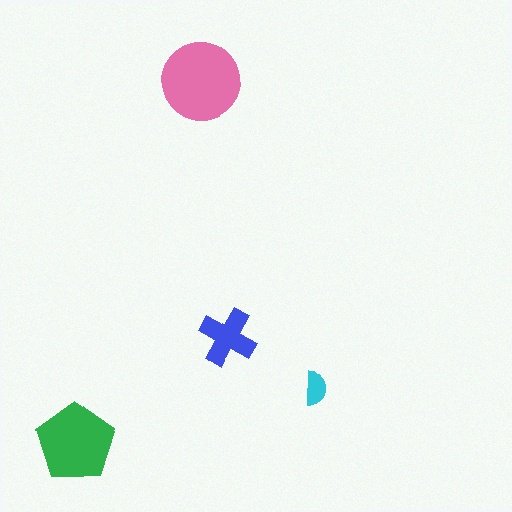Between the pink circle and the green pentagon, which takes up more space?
The pink circle.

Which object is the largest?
The pink circle.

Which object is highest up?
The pink circle is topmost.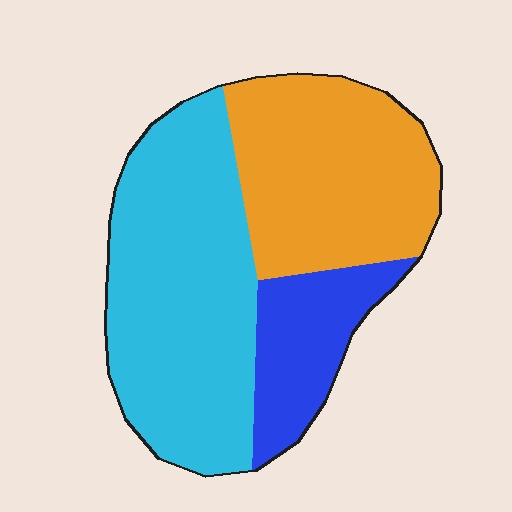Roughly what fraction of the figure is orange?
Orange takes up about three eighths (3/8) of the figure.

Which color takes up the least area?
Blue, at roughly 15%.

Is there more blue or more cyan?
Cyan.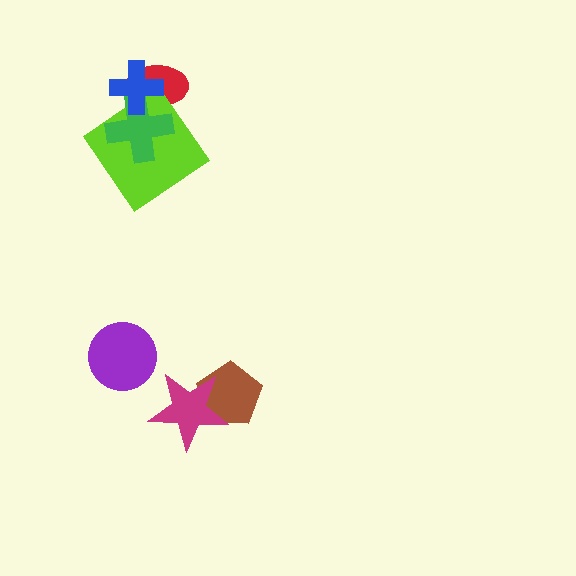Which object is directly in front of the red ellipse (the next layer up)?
The lime diamond is directly in front of the red ellipse.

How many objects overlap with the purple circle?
0 objects overlap with the purple circle.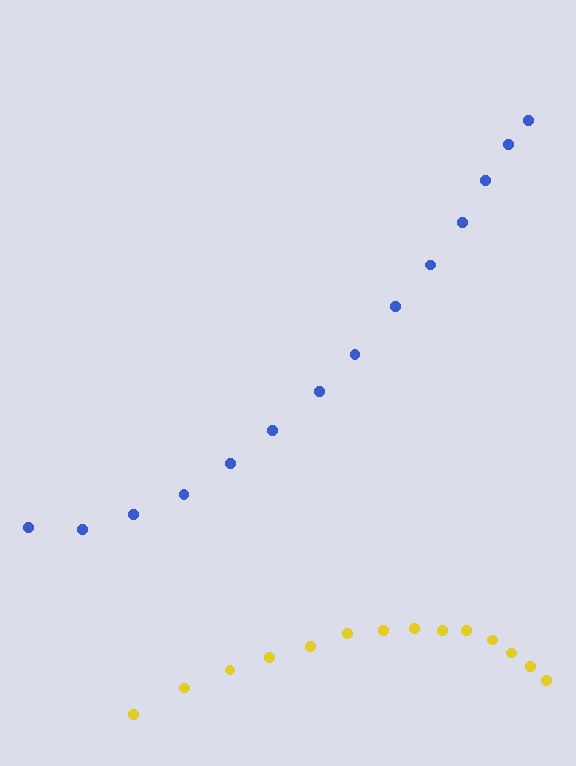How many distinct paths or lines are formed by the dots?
There are 2 distinct paths.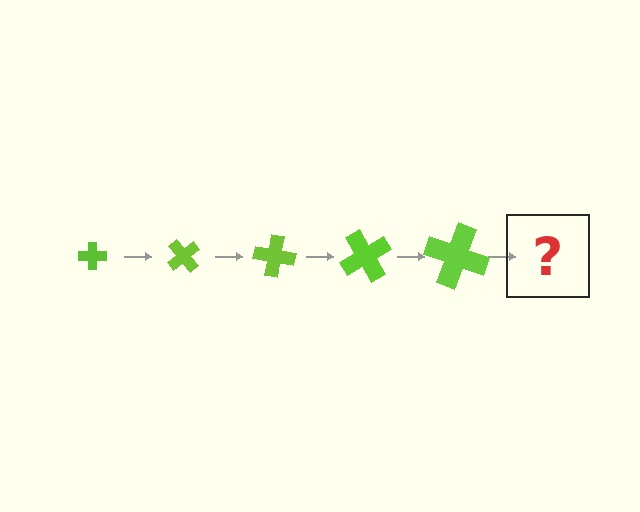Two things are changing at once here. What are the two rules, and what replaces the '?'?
The two rules are that the cross grows larger each step and it rotates 50 degrees each step. The '?' should be a cross, larger than the previous one and rotated 250 degrees from the start.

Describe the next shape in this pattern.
It should be a cross, larger than the previous one and rotated 250 degrees from the start.